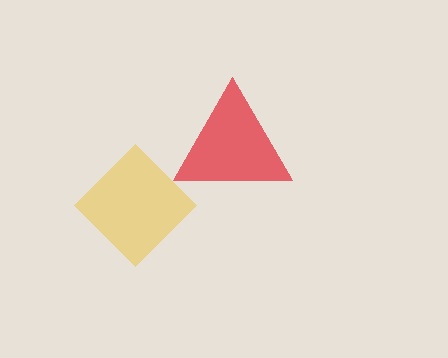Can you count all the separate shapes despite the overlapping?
Yes, there are 2 separate shapes.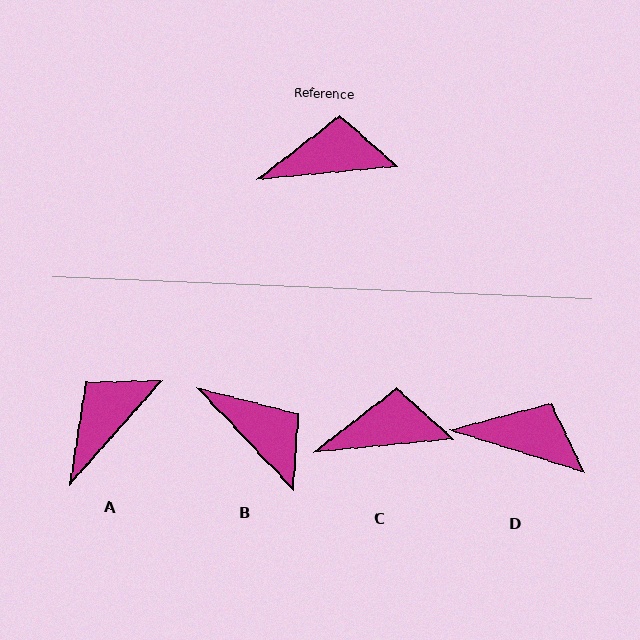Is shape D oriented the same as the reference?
No, it is off by about 23 degrees.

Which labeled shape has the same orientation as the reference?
C.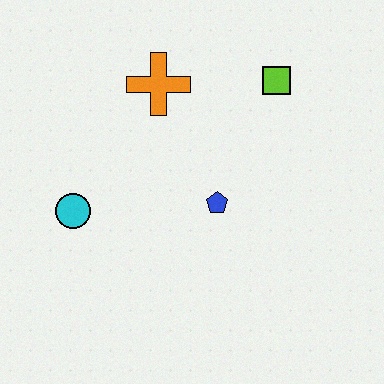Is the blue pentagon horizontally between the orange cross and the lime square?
Yes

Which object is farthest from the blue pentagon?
The cyan circle is farthest from the blue pentagon.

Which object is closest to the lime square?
The orange cross is closest to the lime square.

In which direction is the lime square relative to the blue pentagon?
The lime square is above the blue pentagon.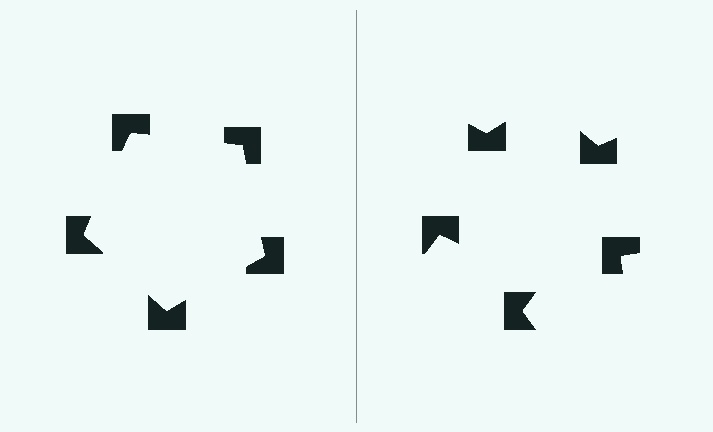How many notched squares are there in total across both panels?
10 — 5 on each side.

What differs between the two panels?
The notched squares are positioned identically on both sides; only the wedge orientations differ. On the left they align to a pentagon; on the right they are misaligned.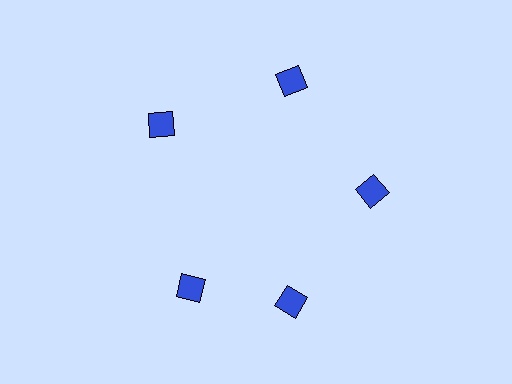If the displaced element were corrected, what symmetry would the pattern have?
It would have 5-fold rotational symmetry — the pattern would map onto itself every 72 degrees.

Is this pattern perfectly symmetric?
No. The 5 blue diamonds are arranged in a ring, but one element near the 8 o'clock position is rotated out of alignment along the ring, breaking the 5-fold rotational symmetry.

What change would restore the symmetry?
The symmetry would be restored by rotating it back into even spacing with its neighbors so that all 5 diamonds sit at equal angles and equal distance from the center.